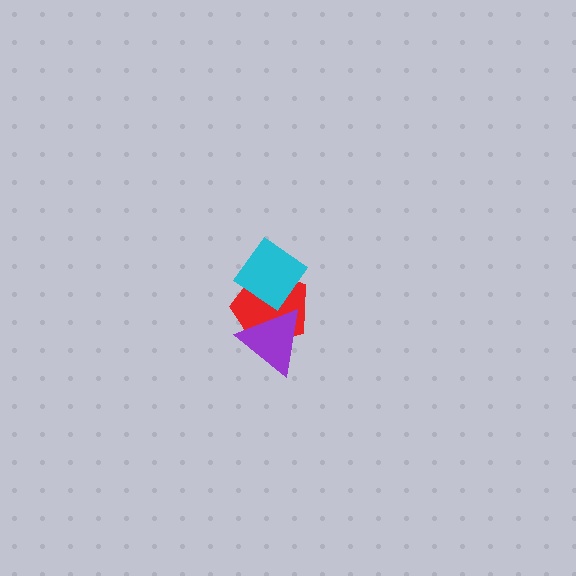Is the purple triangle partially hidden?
Yes, it is partially covered by another shape.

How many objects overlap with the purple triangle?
2 objects overlap with the purple triangle.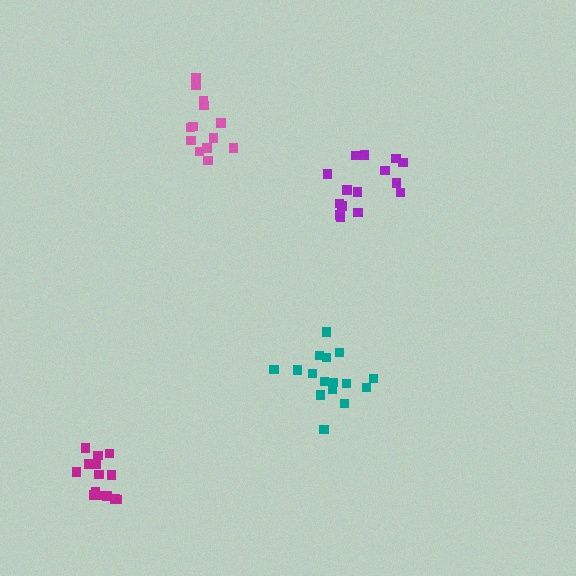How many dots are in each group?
Group 1: 16 dots, Group 2: 14 dots, Group 3: 13 dots, Group 4: 15 dots (58 total).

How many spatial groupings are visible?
There are 4 spatial groupings.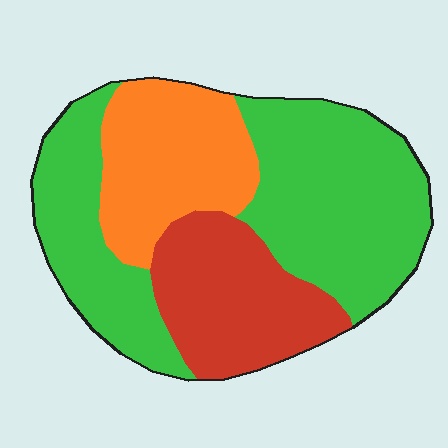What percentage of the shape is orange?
Orange covers around 25% of the shape.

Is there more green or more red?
Green.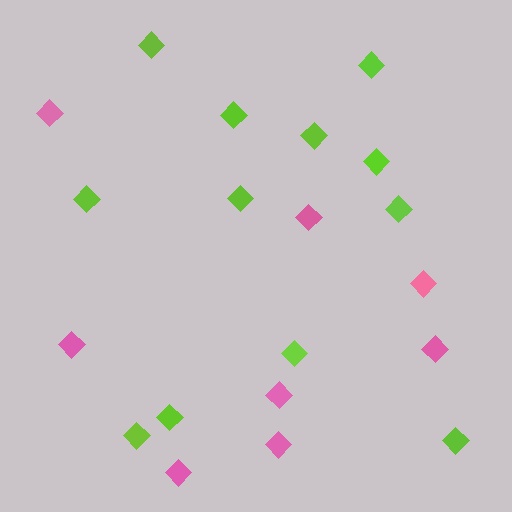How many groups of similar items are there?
There are 2 groups: one group of pink diamonds (8) and one group of lime diamonds (12).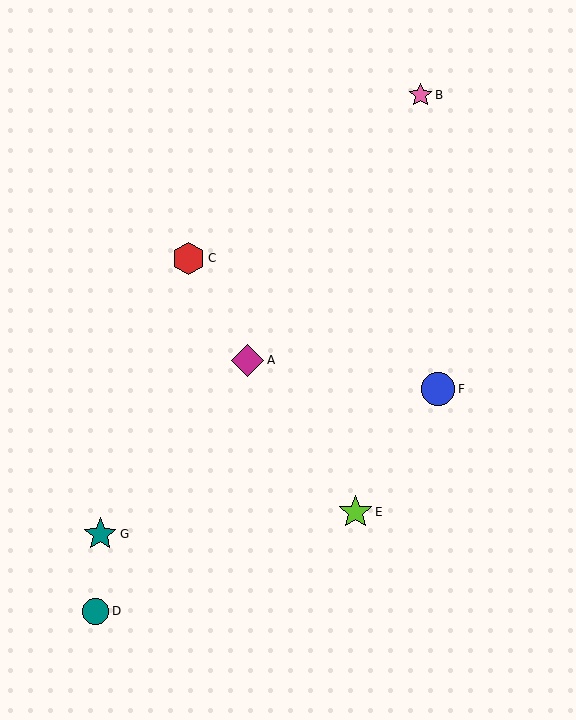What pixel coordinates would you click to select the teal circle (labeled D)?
Click at (95, 611) to select the teal circle D.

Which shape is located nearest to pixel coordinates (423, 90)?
The pink star (labeled B) at (420, 95) is nearest to that location.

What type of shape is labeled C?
Shape C is a red hexagon.